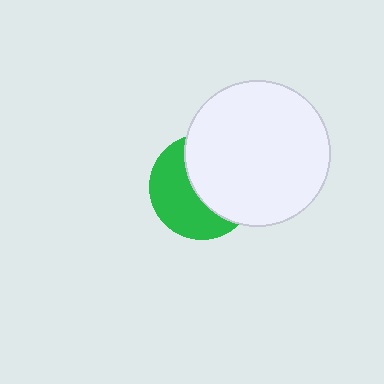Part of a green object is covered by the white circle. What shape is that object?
It is a circle.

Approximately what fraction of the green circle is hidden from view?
Roughly 52% of the green circle is hidden behind the white circle.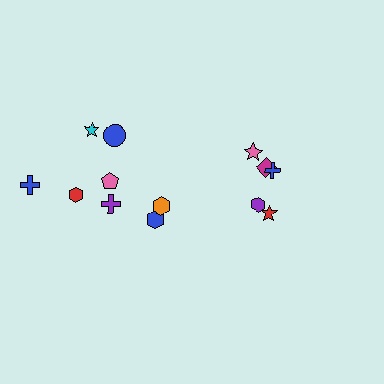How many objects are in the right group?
There are 5 objects.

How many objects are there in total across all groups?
There are 13 objects.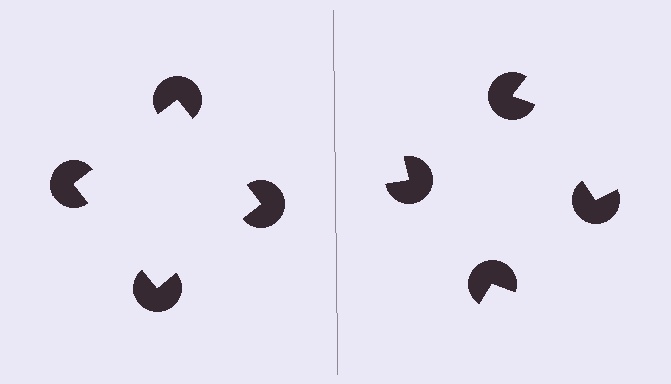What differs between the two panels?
The pac-man discs are positioned identically on both sides; only the wedge orientations differ. On the left they align to a square; on the right they are misaligned.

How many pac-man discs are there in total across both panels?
8 — 4 on each side.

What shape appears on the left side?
An illusory square.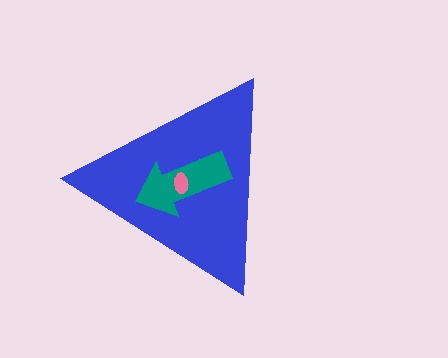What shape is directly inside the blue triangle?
The teal arrow.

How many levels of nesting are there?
3.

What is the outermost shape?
The blue triangle.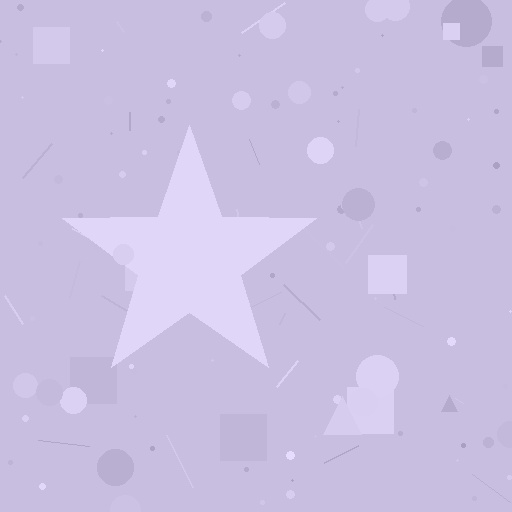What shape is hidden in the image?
A star is hidden in the image.